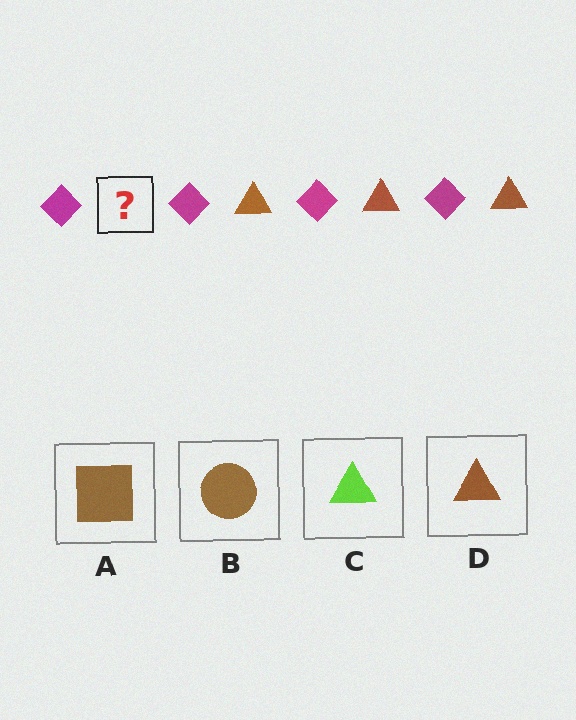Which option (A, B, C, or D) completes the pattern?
D.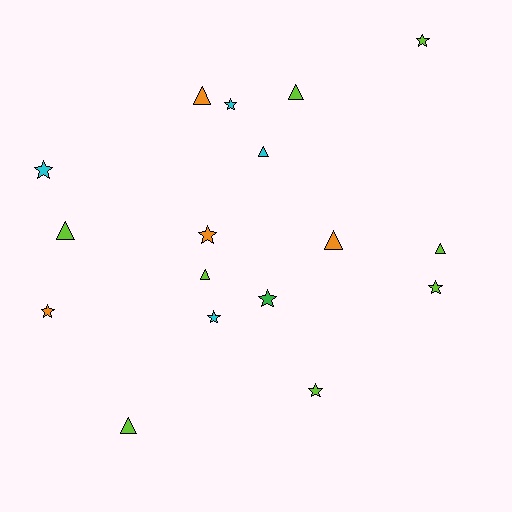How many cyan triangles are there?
There is 1 cyan triangle.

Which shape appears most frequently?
Star, with 9 objects.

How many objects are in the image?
There are 17 objects.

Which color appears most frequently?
Lime, with 8 objects.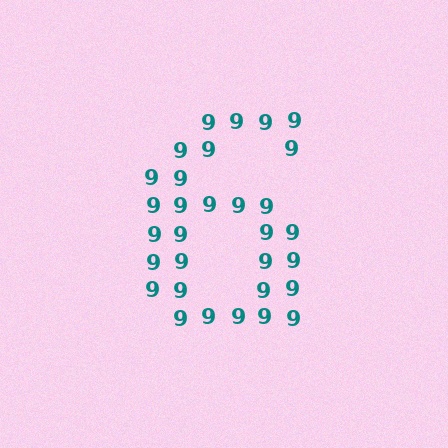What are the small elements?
The small elements are digit 9's.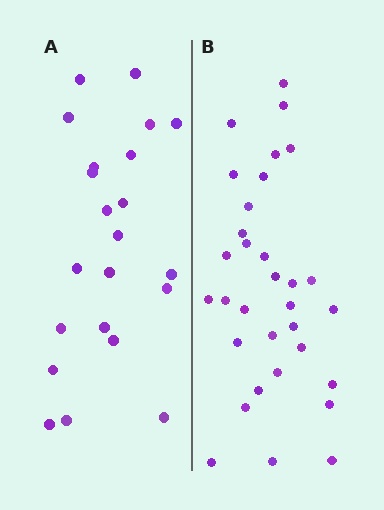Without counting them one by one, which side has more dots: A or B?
Region B (the right region) has more dots.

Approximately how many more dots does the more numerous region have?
Region B has roughly 10 or so more dots than region A.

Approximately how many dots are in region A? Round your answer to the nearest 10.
About 20 dots. (The exact count is 22, which rounds to 20.)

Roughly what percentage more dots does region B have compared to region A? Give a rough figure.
About 45% more.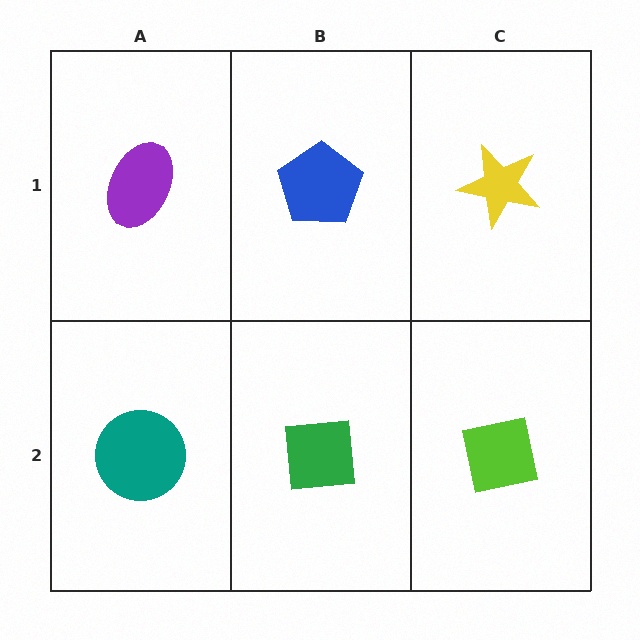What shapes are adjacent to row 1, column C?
A lime square (row 2, column C), a blue pentagon (row 1, column B).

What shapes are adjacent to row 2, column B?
A blue pentagon (row 1, column B), a teal circle (row 2, column A), a lime square (row 2, column C).